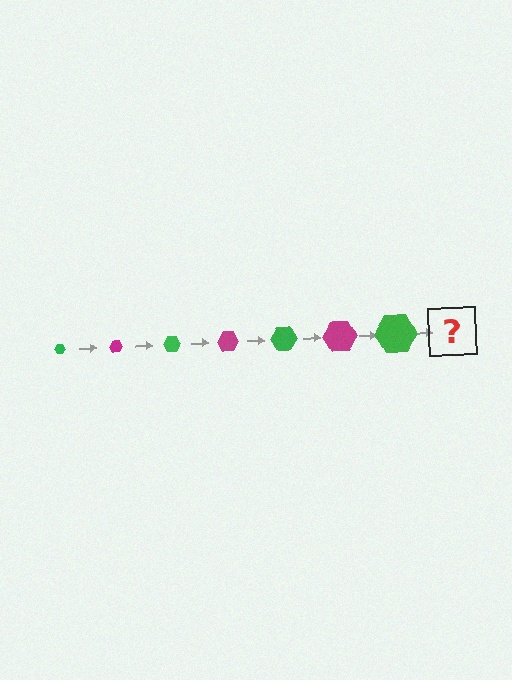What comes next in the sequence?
The next element should be a magenta hexagon, larger than the previous one.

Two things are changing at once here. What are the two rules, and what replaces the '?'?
The two rules are that the hexagon grows larger each step and the color cycles through green and magenta. The '?' should be a magenta hexagon, larger than the previous one.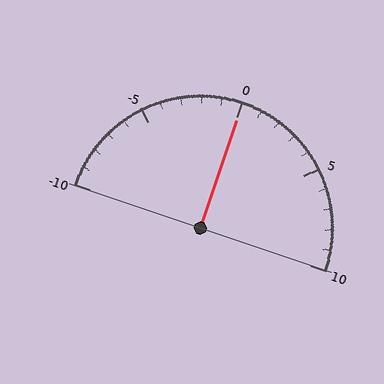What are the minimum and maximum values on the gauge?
The gauge ranges from -10 to 10.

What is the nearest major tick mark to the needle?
The nearest major tick mark is 0.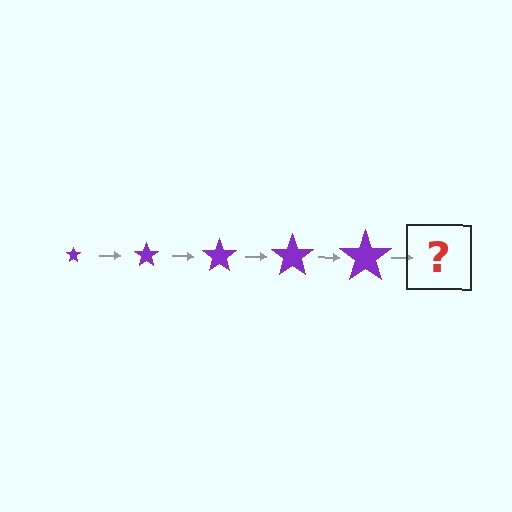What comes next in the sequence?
The next element should be a purple star, larger than the previous one.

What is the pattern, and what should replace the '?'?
The pattern is that the star gets progressively larger each step. The '?' should be a purple star, larger than the previous one.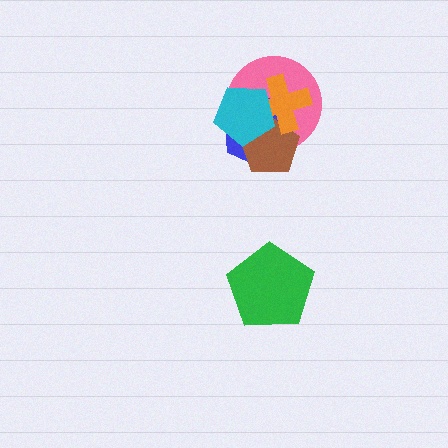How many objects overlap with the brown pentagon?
4 objects overlap with the brown pentagon.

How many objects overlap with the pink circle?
4 objects overlap with the pink circle.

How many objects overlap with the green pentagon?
0 objects overlap with the green pentagon.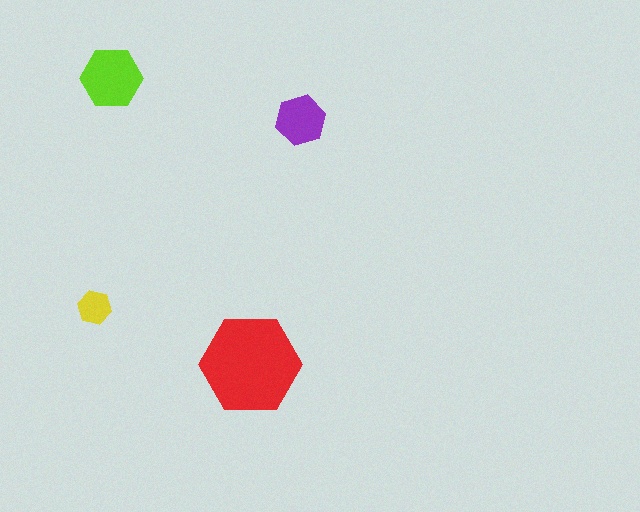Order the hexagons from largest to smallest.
the red one, the lime one, the purple one, the yellow one.